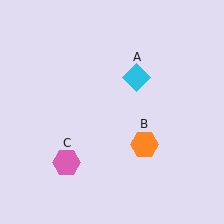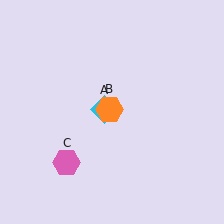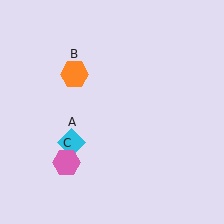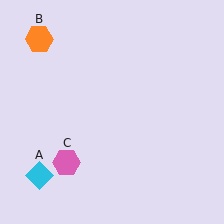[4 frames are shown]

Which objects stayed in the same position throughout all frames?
Pink hexagon (object C) remained stationary.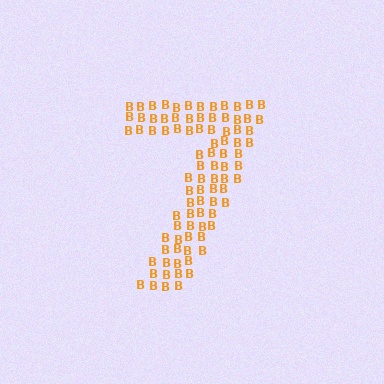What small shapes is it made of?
It is made of small letter B's.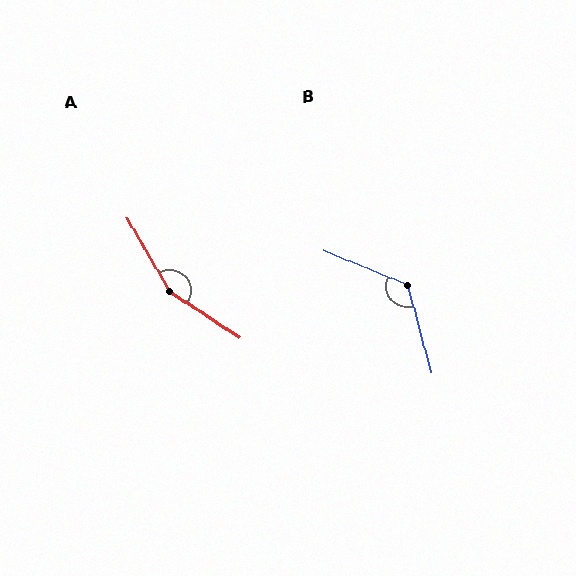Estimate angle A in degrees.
Approximately 153 degrees.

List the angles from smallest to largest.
B (128°), A (153°).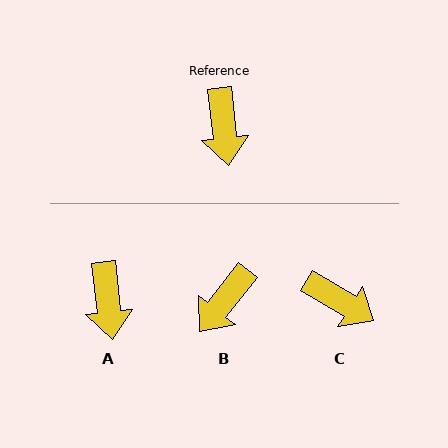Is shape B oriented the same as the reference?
No, it is off by about 45 degrees.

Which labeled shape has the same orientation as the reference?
A.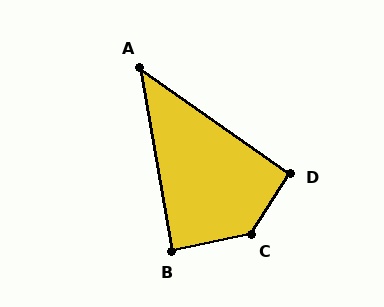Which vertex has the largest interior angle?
C, at approximately 135 degrees.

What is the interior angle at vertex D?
Approximately 93 degrees (approximately right).